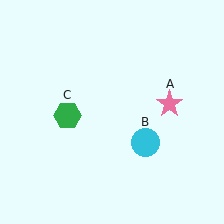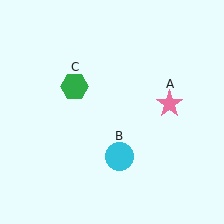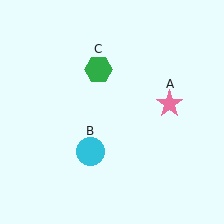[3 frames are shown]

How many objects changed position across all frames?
2 objects changed position: cyan circle (object B), green hexagon (object C).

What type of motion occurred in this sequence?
The cyan circle (object B), green hexagon (object C) rotated clockwise around the center of the scene.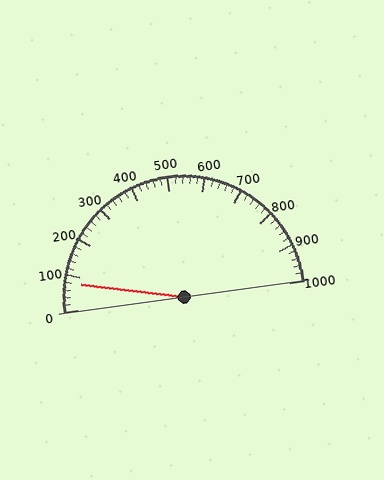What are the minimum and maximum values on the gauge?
The gauge ranges from 0 to 1000.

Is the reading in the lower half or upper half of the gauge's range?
The reading is in the lower half of the range (0 to 1000).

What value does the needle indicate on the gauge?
The needle indicates approximately 80.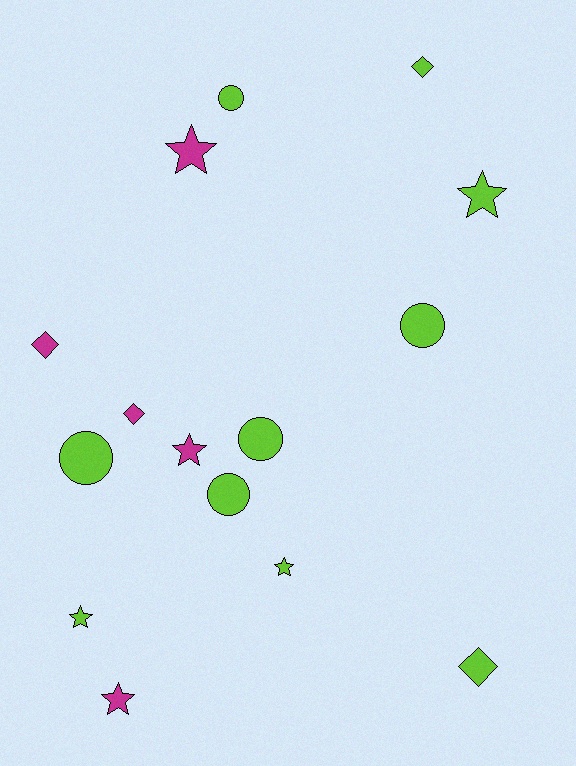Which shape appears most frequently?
Star, with 6 objects.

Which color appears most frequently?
Lime, with 10 objects.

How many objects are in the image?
There are 15 objects.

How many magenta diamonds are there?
There are 2 magenta diamonds.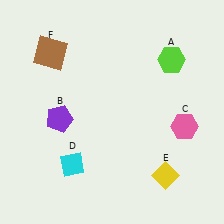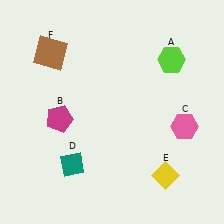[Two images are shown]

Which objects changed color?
B changed from purple to magenta. D changed from cyan to teal.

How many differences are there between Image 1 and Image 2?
There are 2 differences between the two images.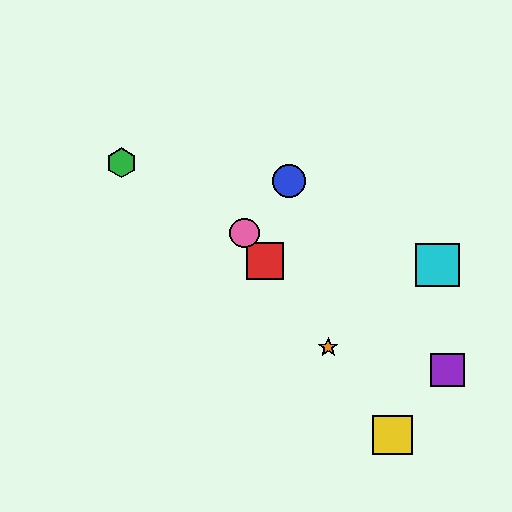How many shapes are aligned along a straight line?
4 shapes (the red square, the yellow square, the orange star, the pink circle) are aligned along a straight line.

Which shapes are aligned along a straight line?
The red square, the yellow square, the orange star, the pink circle are aligned along a straight line.